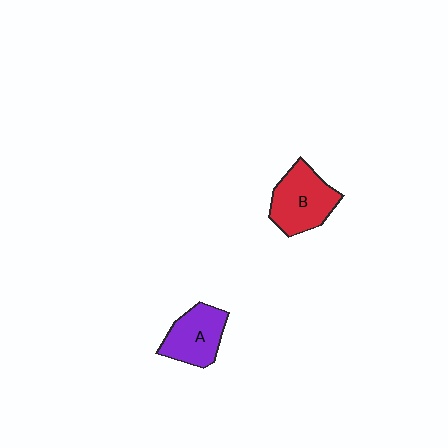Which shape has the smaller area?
Shape A (purple).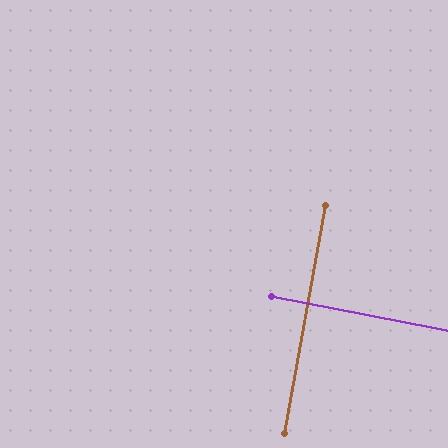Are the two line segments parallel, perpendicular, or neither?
Perpendicular — they meet at approximately 89°.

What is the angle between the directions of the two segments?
Approximately 89 degrees.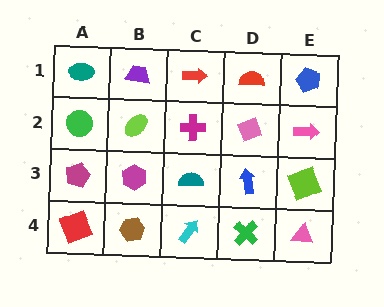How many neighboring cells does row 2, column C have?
4.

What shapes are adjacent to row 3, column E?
A pink arrow (row 2, column E), a pink triangle (row 4, column E), a blue arrow (row 3, column D).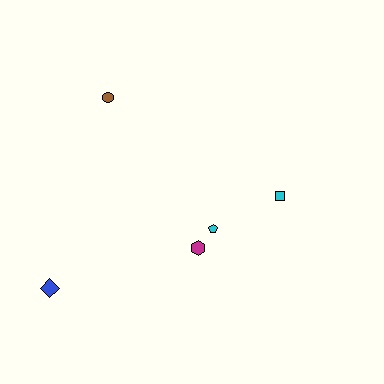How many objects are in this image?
There are 5 objects.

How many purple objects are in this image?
There are no purple objects.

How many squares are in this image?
There is 1 square.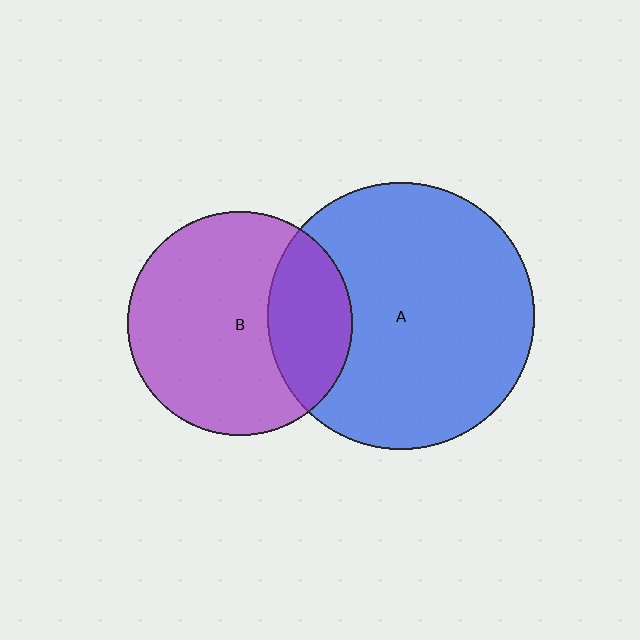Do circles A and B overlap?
Yes.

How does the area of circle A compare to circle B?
Approximately 1.4 times.